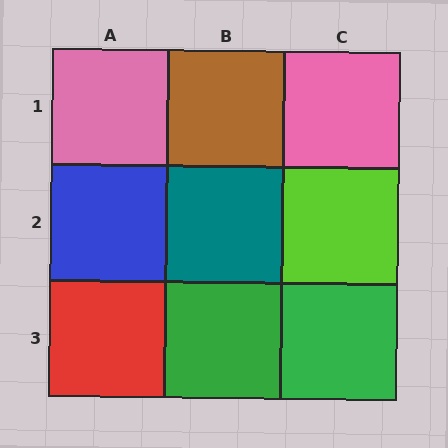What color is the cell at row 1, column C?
Pink.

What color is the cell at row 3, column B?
Green.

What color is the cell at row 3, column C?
Green.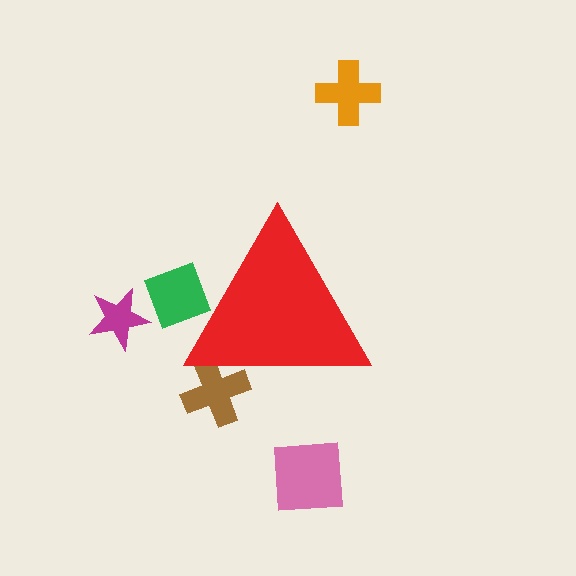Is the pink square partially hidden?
No, the pink square is fully visible.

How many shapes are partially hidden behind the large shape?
2 shapes are partially hidden.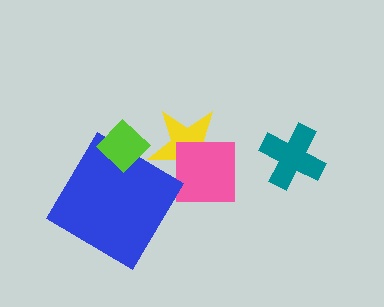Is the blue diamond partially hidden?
Yes, it is partially covered by another shape.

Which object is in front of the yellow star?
The pink square is in front of the yellow star.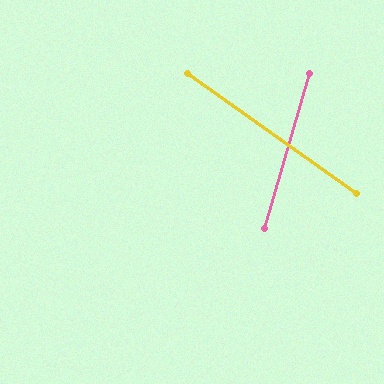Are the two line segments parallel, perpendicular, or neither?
Neither parallel nor perpendicular — they differ by about 71°.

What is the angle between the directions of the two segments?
Approximately 71 degrees.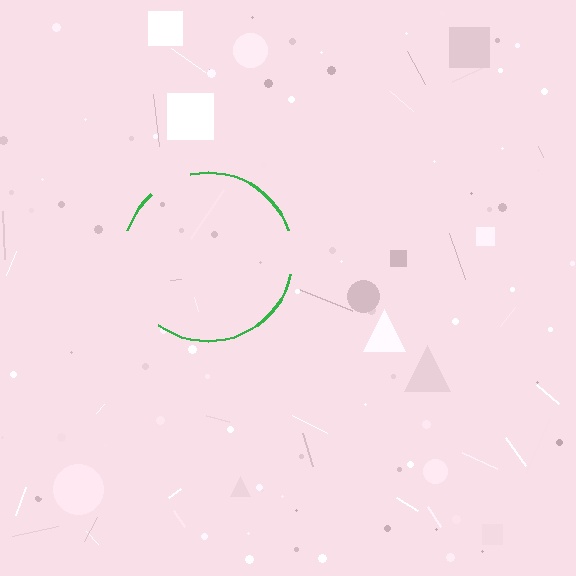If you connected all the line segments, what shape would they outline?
They would outline a circle.